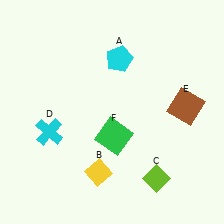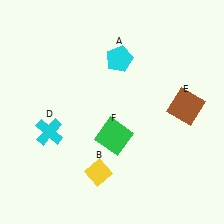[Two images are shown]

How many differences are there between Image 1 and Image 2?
There is 1 difference between the two images.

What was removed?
The lime diamond (C) was removed in Image 2.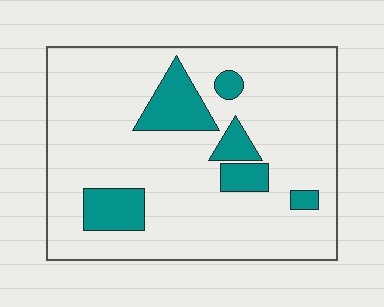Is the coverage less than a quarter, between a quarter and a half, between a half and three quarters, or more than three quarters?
Less than a quarter.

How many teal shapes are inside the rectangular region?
6.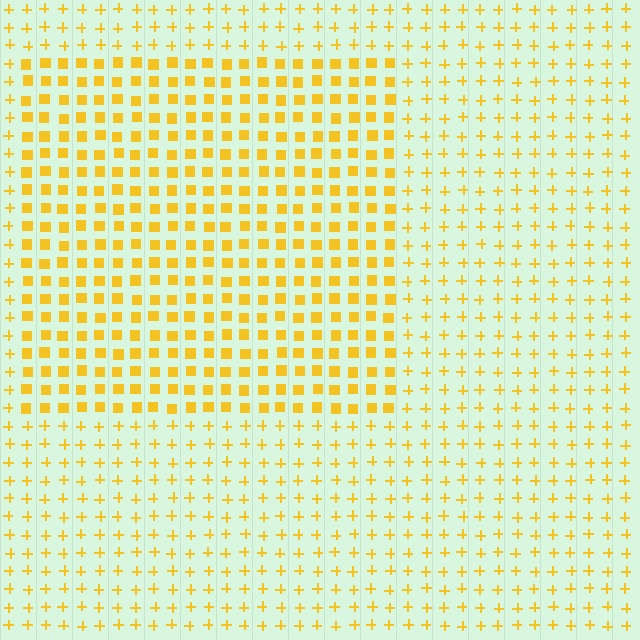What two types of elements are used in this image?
The image uses squares inside the rectangle region and plus signs outside it.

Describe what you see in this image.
The image is filled with small yellow elements arranged in a uniform grid. A rectangle-shaped region contains squares, while the surrounding area contains plus signs. The boundary is defined purely by the change in element shape.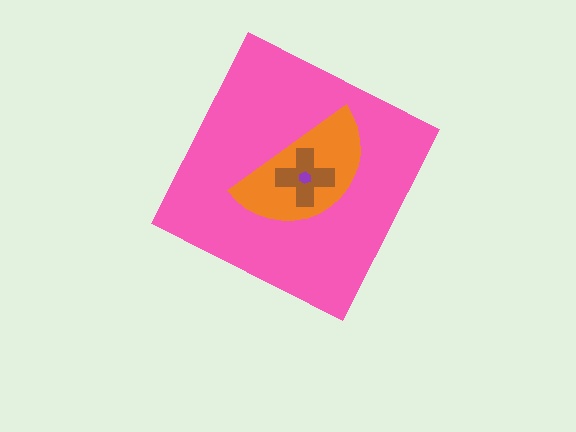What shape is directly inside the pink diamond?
The orange semicircle.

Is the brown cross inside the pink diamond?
Yes.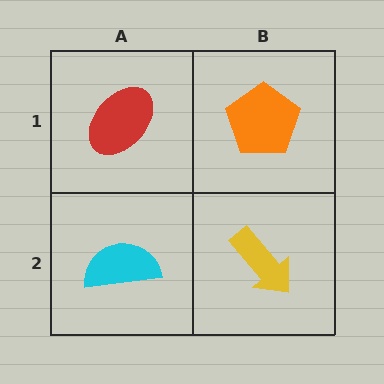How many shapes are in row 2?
2 shapes.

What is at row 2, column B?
A yellow arrow.